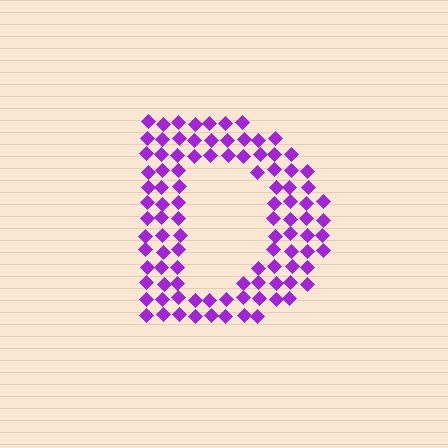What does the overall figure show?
The overall figure shows the letter D.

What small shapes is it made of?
It is made of small diamonds.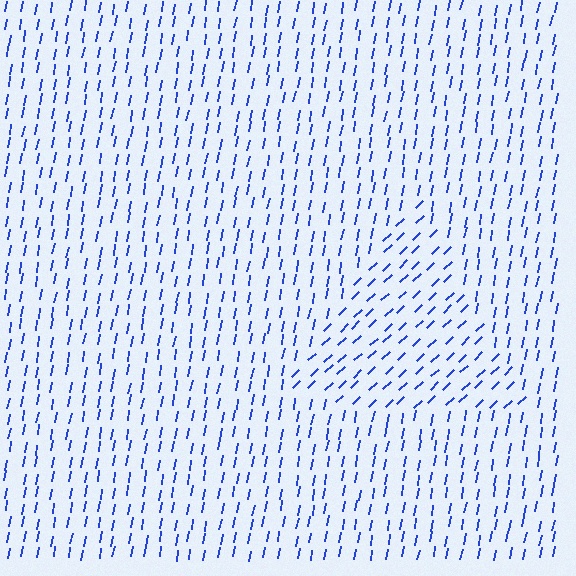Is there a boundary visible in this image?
Yes, there is a texture boundary formed by a change in line orientation.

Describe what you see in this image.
The image is filled with small blue line segments. A triangle region in the image has lines oriented differently from the surrounding lines, creating a visible texture boundary.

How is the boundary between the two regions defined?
The boundary is defined purely by a change in line orientation (approximately 37 degrees difference). All lines are the same color and thickness.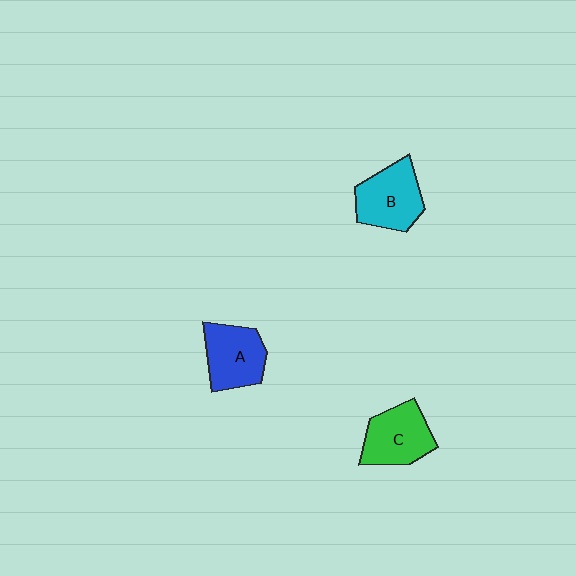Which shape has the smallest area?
Shape A (blue).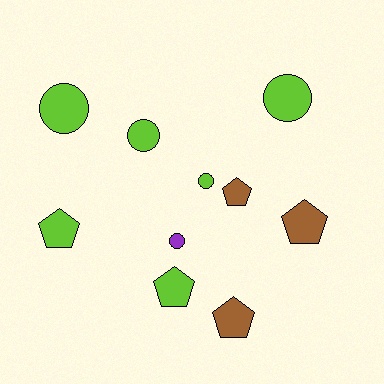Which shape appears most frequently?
Pentagon, with 5 objects.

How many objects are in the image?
There are 10 objects.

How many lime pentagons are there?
There are 2 lime pentagons.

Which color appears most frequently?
Lime, with 6 objects.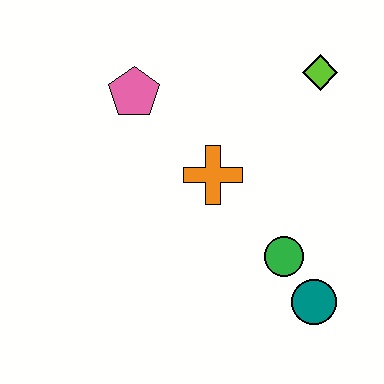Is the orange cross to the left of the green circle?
Yes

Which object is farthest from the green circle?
The pink pentagon is farthest from the green circle.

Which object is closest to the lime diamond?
The orange cross is closest to the lime diamond.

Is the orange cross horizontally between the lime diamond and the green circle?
No